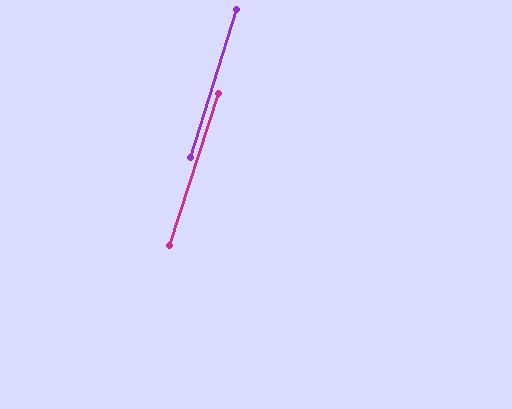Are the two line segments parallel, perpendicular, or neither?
Parallel — their directions differ by only 0.8°.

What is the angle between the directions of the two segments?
Approximately 1 degree.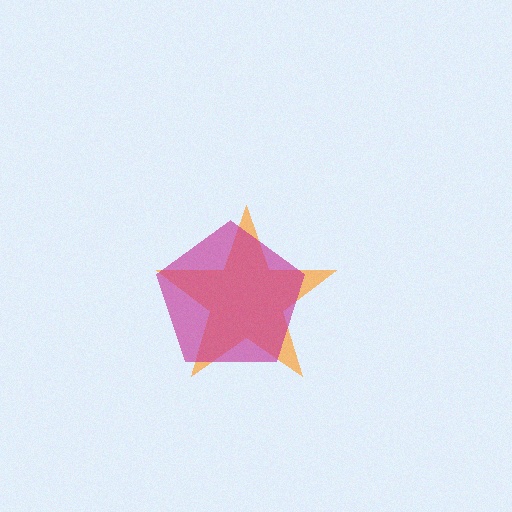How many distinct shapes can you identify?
There are 2 distinct shapes: an orange star, a magenta pentagon.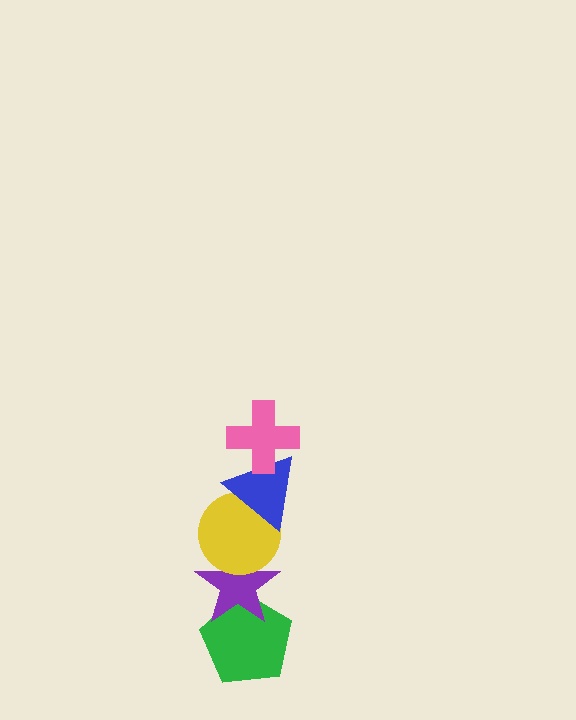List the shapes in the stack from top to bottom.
From top to bottom: the pink cross, the blue triangle, the yellow circle, the purple star, the green pentagon.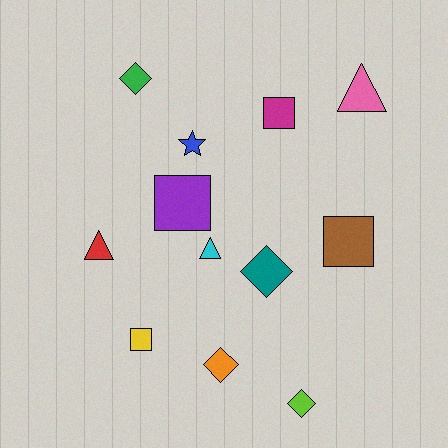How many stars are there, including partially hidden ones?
There is 1 star.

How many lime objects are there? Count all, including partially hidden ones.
There is 1 lime object.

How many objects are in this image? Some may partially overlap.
There are 12 objects.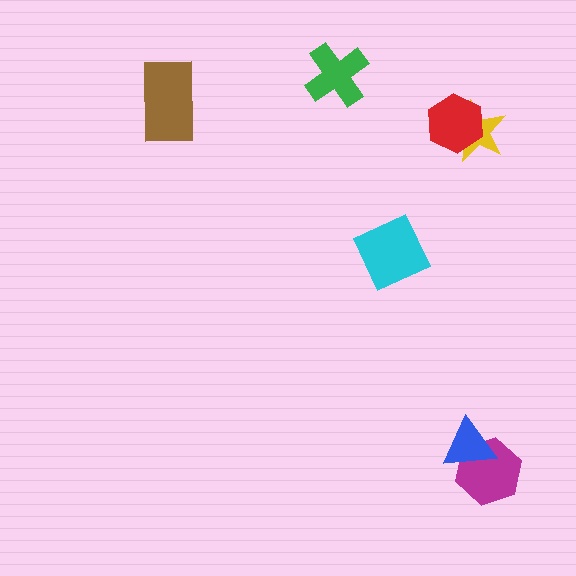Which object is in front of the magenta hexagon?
The blue triangle is in front of the magenta hexagon.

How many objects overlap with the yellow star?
1 object overlaps with the yellow star.